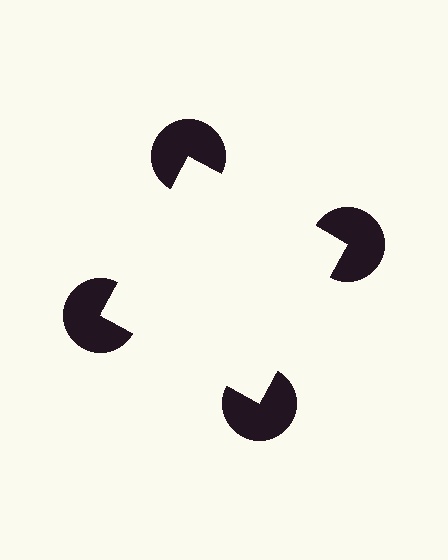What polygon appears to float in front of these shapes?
An illusory square — its edges are inferred from the aligned wedge cuts in the pac-man discs, not physically drawn.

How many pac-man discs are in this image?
There are 4 — one at each vertex of the illusory square.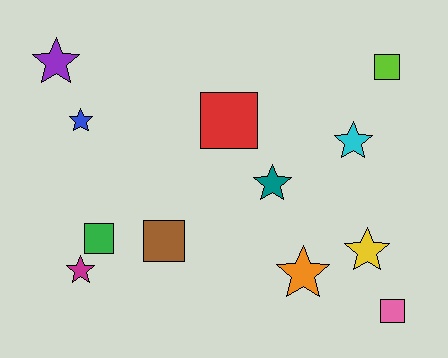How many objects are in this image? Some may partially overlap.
There are 12 objects.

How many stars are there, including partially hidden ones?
There are 7 stars.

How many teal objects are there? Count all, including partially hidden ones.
There is 1 teal object.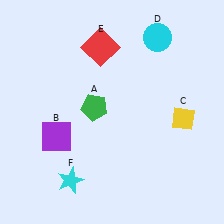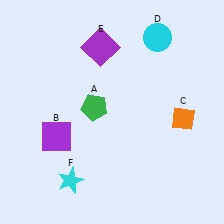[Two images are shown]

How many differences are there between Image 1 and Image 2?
There are 2 differences between the two images.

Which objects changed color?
C changed from yellow to orange. E changed from red to purple.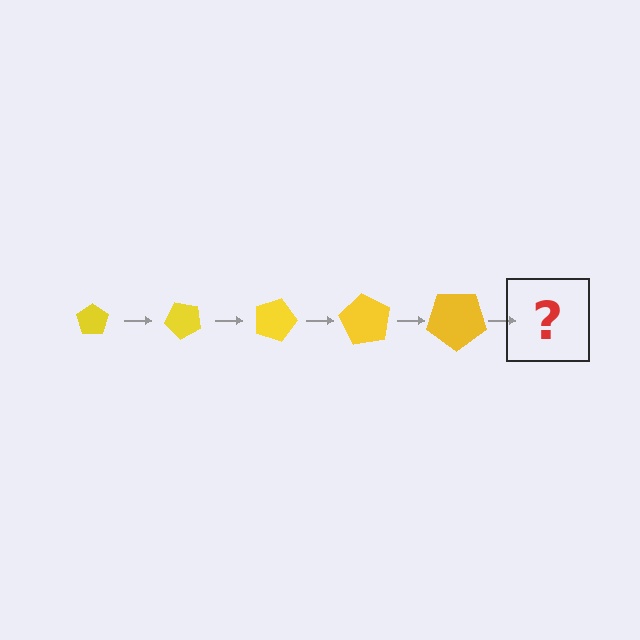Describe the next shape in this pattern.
It should be a pentagon, larger than the previous one and rotated 225 degrees from the start.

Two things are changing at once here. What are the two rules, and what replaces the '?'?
The two rules are that the pentagon grows larger each step and it rotates 45 degrees each step. The '?' should be a pentagon, larger than the previous one and rotated 225 degrees from the start.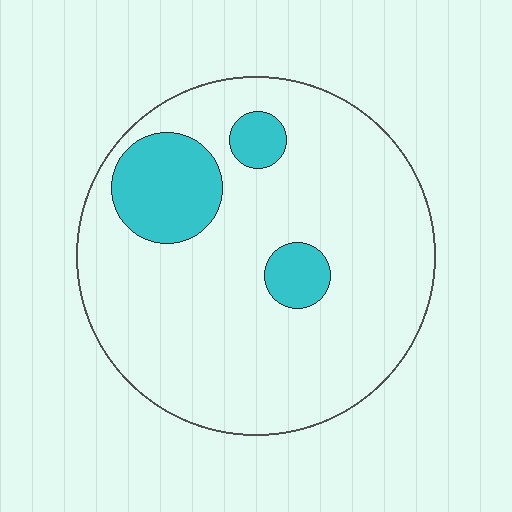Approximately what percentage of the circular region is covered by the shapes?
Approximately 15%.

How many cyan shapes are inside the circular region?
3.